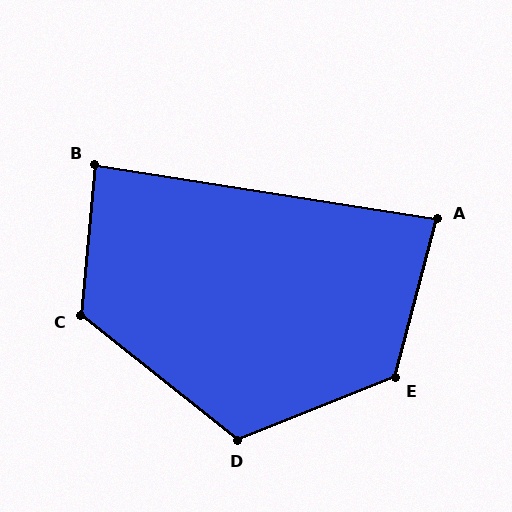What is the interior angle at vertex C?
Approximately 123 degrees (obtuse).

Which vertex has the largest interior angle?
E, at approximately 126 degrees.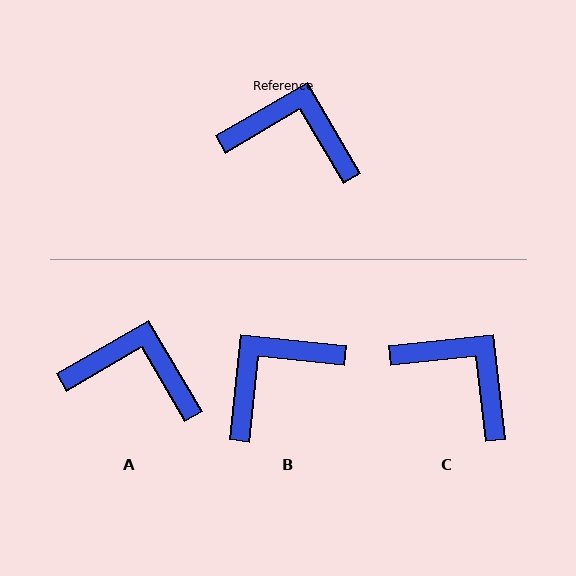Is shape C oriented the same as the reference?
No, it is off by about 24 degrees.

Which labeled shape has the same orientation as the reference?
A.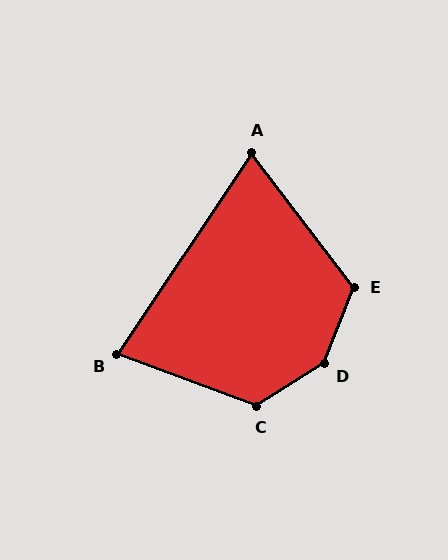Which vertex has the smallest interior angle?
A, at approximately 71 degrees.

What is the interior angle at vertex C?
Approximately 127 degrees (obtuse).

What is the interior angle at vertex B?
Approximately 77 degrees (acute).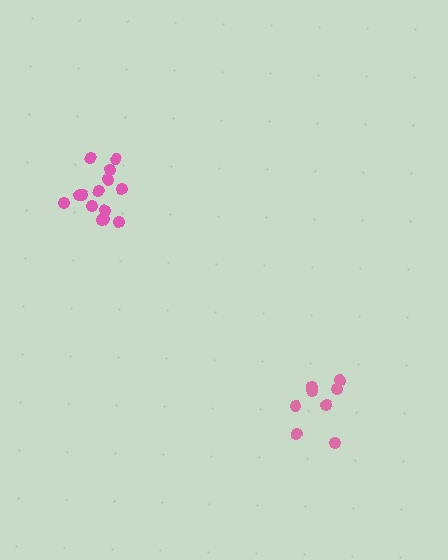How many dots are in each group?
Group 1: 14 dots, Group 2: 8 dots (22 total).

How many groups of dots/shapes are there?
There are 2 groups.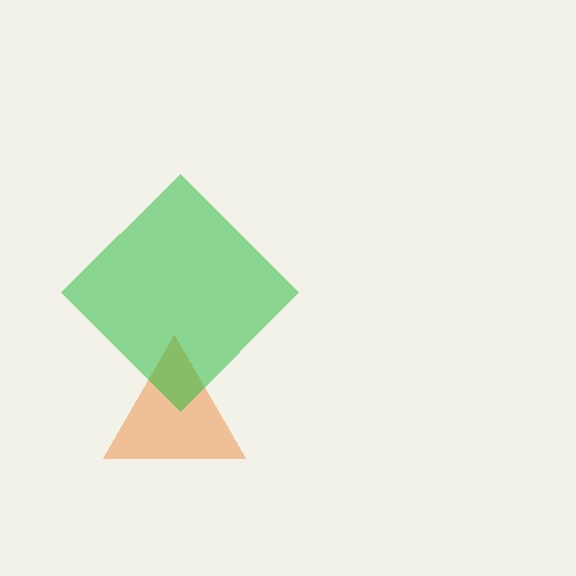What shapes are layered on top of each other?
The layered shapes are: an orange triangle, a green diamond.